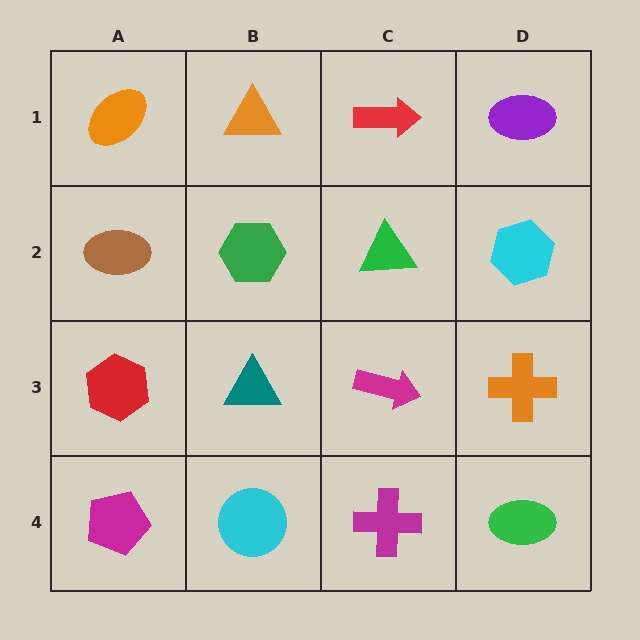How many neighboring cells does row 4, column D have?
2.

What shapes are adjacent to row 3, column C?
A green triangle (row 2, column C), a magenta cross (row 4, column C), a teal triangle (row 3, column B), an orange cross (row 3, column D).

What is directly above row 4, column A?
A red hexagon.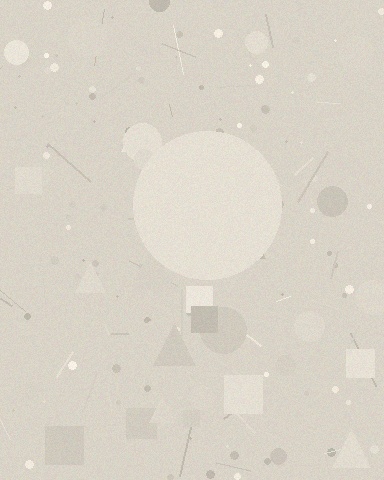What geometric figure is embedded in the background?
A circle is embedded in the background.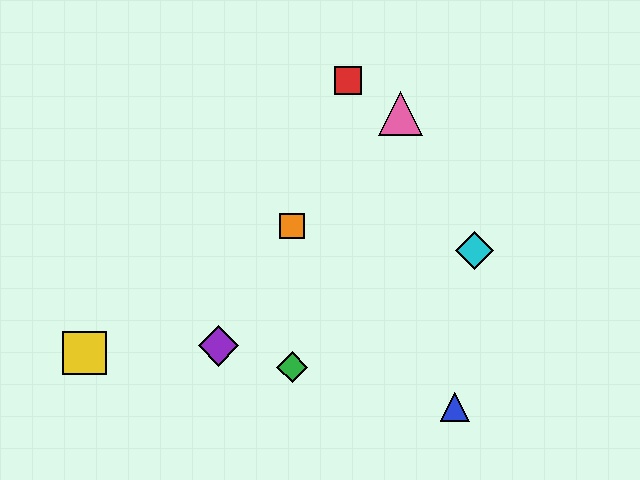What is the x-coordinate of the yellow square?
The yellow square is at x≈85.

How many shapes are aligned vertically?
2 shapes (the green diamond, the orange square) are aligned vertically.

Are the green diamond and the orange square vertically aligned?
Yes, both are at x≈292.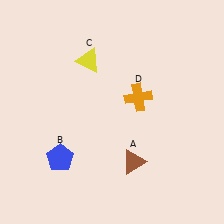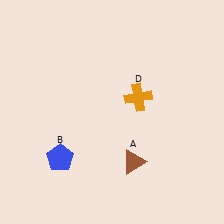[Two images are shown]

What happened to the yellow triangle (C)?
The yellow triangle (C) was removed in Image 2. It was in the top-left area of Image 1.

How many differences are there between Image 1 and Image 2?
There is 1 difference between the two images.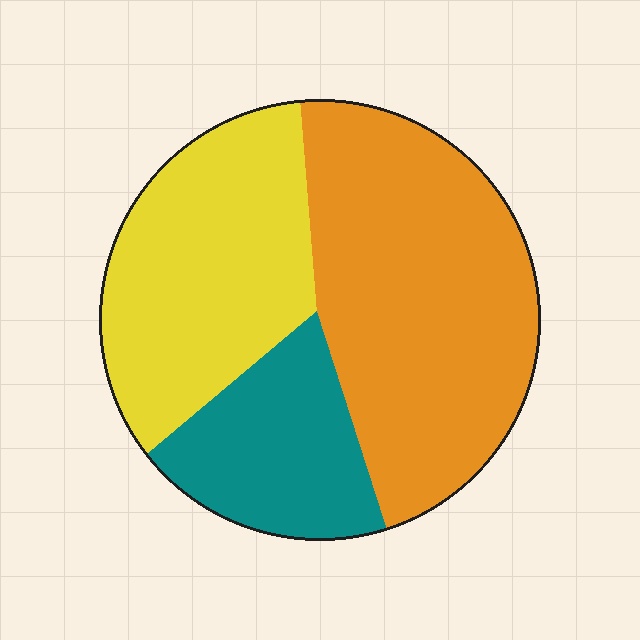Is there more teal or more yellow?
Yellow.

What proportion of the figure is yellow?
Yellow takes up about one third (1/3) of the figure.